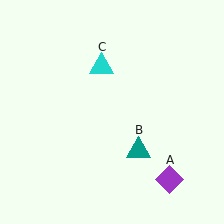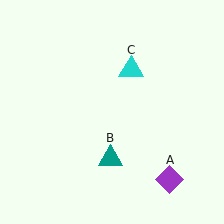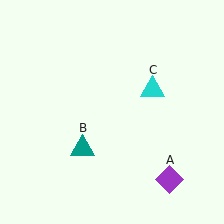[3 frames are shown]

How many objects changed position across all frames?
2 objects changed position: teal triangle (object B), cyan triangle (object C).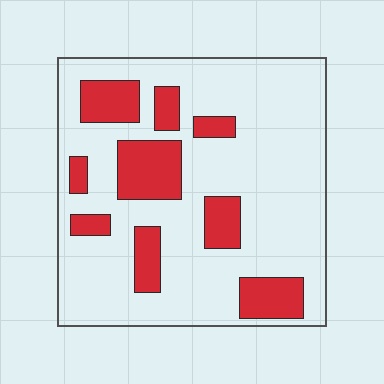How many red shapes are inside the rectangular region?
9.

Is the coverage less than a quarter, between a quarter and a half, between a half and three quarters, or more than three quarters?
Less than a quarter.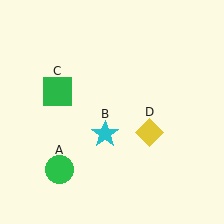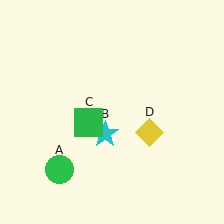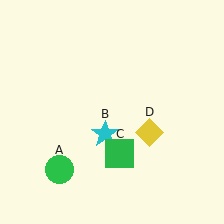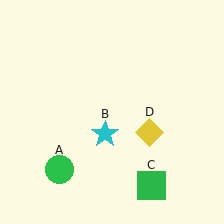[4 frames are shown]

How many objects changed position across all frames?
1 object changed position: green square (object C).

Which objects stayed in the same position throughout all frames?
Green circle (object A) and cyan star (object B) and yellow diamond (object D) remained stationary.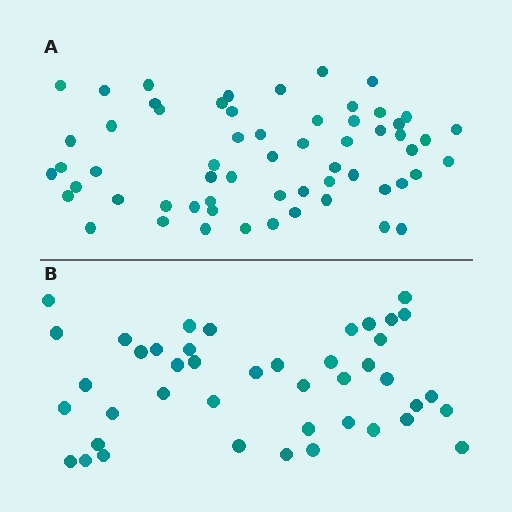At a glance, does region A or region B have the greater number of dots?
Region A (the top region) has more dots.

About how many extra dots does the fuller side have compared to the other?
Region A has approximately 15 more dots than region B.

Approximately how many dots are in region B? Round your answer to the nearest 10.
About 40 dots. (The exact count is 43, which rounds to 40.)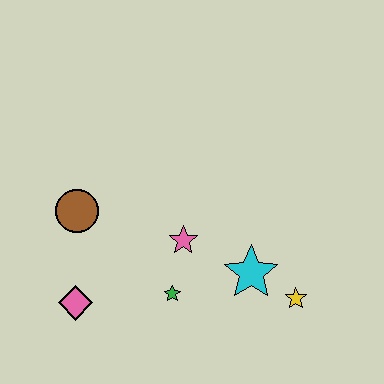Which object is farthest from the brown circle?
The yellow star is farthest from the brown circle.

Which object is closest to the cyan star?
The yellow star is closest to the cyan star.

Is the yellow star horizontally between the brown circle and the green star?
No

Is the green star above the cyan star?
No